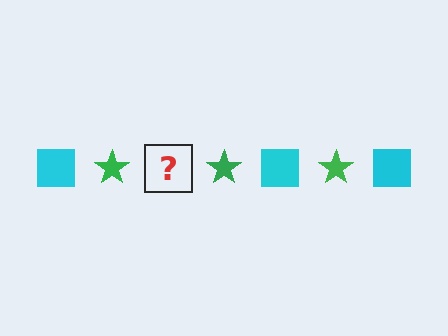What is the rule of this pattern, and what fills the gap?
The rule is that the pattern alternates between cyan square and green star. The gap should be filled with a cyan square.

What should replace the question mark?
The question mark should be replaced with a cyan square.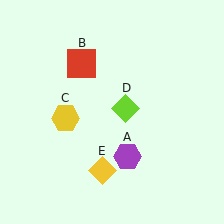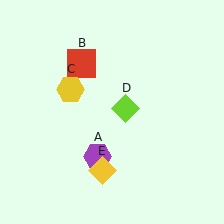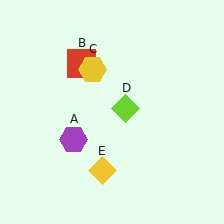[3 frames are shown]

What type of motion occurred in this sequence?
The purple hexagon (object A), yellow hexagon (object C) rotated clockwise around the center of the scene.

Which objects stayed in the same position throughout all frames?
Red square (object B) and lime diamond (object D) and yellow diamond (object E) remained stationary.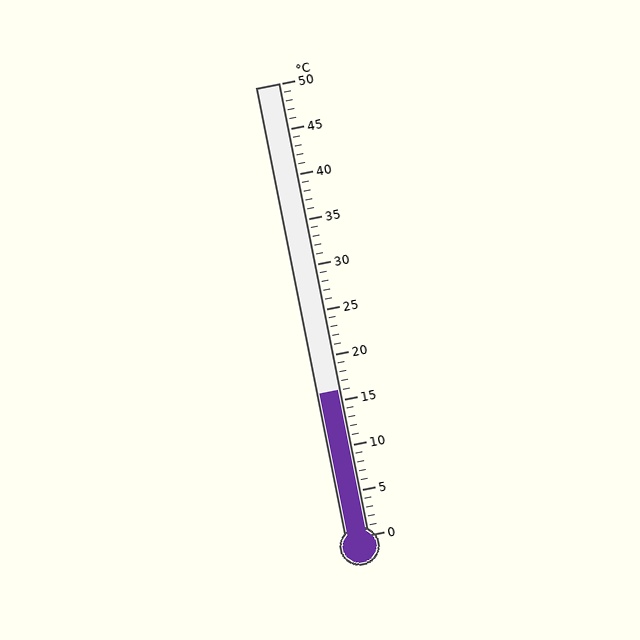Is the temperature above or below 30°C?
The temperature is below 30°C.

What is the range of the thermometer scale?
The thermometer scale ranges from 0°C to 50°C.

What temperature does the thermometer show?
The thermometer shows approximately 16°C.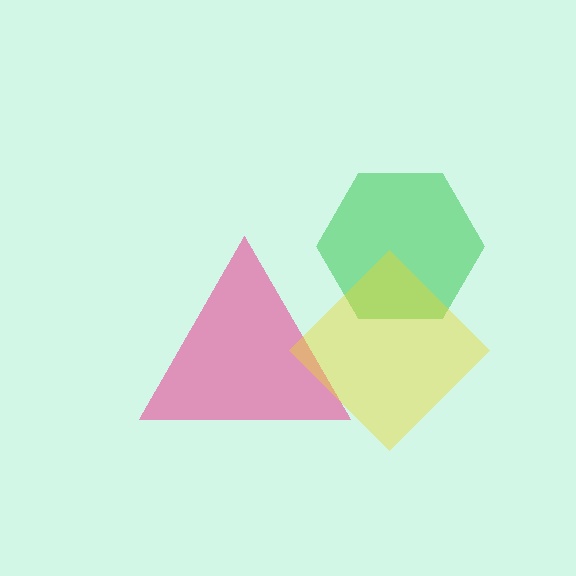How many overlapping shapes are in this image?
There are 3 overlapping shapes in the image.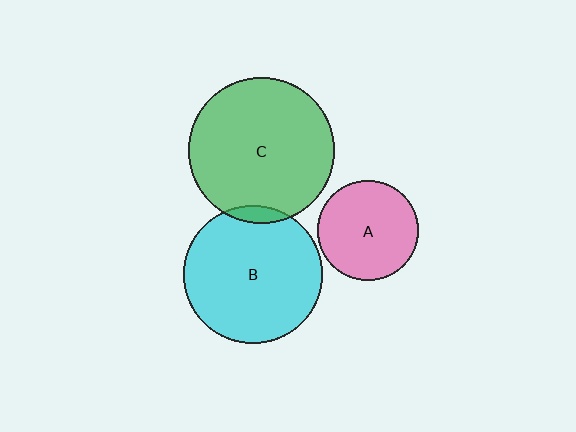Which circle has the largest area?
Circle C (green).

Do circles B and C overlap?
Yes.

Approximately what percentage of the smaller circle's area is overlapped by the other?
Approximately 5%.